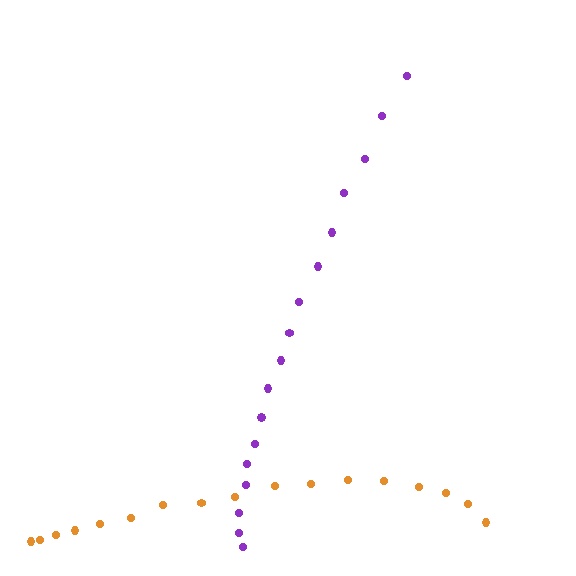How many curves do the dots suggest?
There are 2 distinct paths.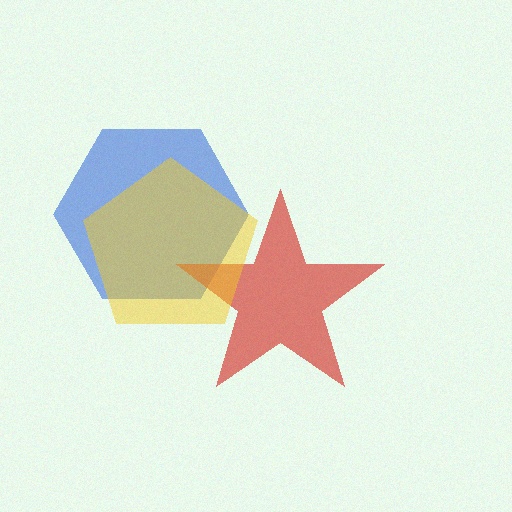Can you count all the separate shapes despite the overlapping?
Yes, there are 3 separate shapes.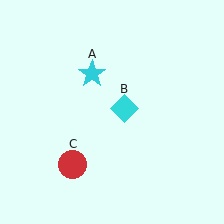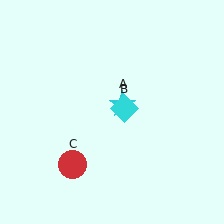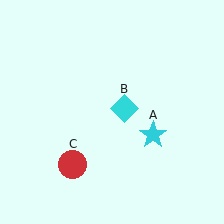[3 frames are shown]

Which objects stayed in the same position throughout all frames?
Cyan diamond (object B) and red circle (object C) remained stationary.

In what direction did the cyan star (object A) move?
The cyan star (object A) moved down and to the right.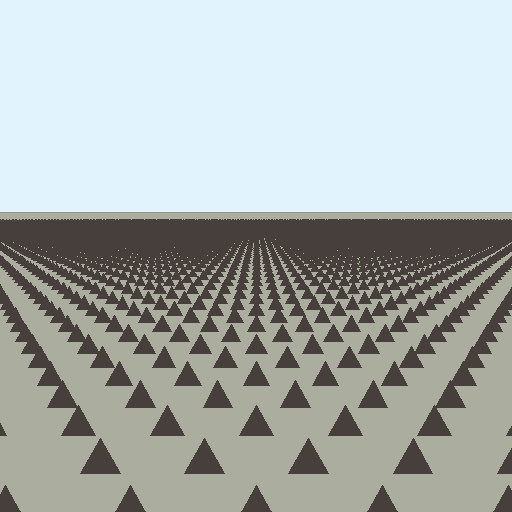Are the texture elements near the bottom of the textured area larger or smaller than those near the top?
Larger. Near the bottom, elements are closer to the viewer and appear at a bigger on-screen size.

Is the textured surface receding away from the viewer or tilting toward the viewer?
The surface is receding away from the viewer. Texture elements get smaller and denser toward the top.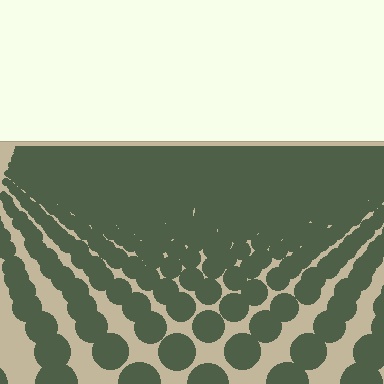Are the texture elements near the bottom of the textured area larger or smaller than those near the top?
Larger. Near the bottom, elements are closer to the viewer and appear at a bigger on-screen size.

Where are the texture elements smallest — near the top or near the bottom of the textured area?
Near the top.